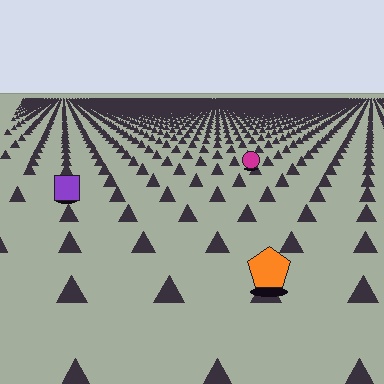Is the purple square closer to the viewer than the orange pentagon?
No. The orange pentagon is closer — you can tell from the texture gradient: the ground texture is coarser near it.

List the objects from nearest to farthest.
From nearest to farthest: the orange pentagon, the purple square, the magenta circle.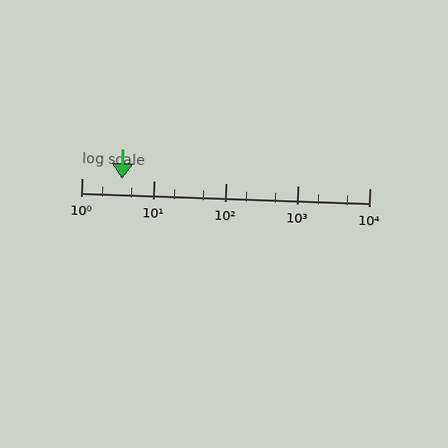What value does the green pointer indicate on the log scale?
The pointer indicates approximately 3.6.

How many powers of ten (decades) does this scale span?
The scale spans 4 decades, from 1 to 10000.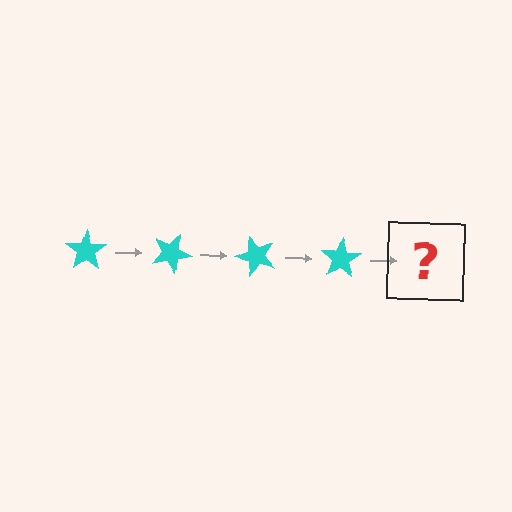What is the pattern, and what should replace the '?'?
The pattern is that the star rotates 25 degrees each step. The '?' should be a cyan star rotated 100 degrees.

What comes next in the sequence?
The next element should be a cyan star rotated 100 degrees.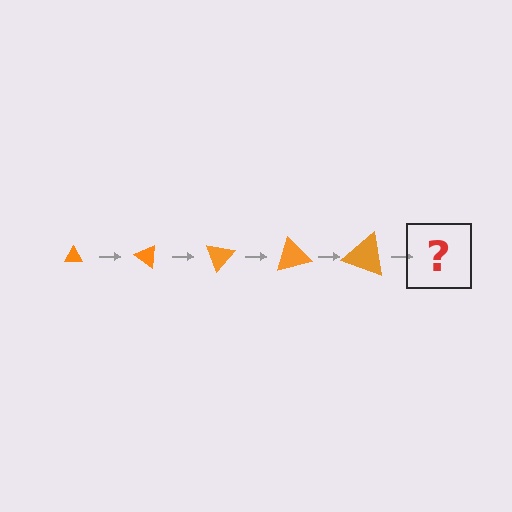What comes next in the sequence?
The next element should be a triangle, larger than the previous one and rotated 175 degrees from the start.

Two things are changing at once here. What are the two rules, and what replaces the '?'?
The two rules are that the triangle grows larger each step and it rotates 35 degrees each step. The '?' should be a triangle, larger than the previous one and rotated 175 degrees from the start.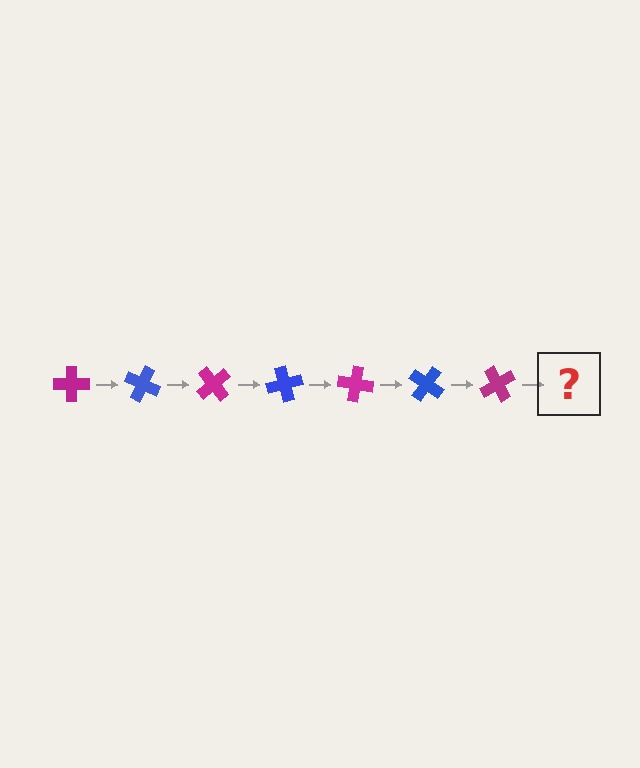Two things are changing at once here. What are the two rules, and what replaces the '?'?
The two rules are that it rotates 25 degrees each step and the color cycles through magenta and blue. The '?' should be a blue cross, rotated 175 degrees from the start.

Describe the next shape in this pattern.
It should be a blue cross, rotated 175 degrees from the start.